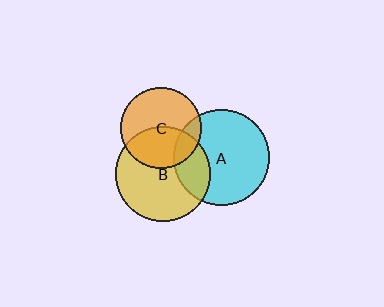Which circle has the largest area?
Circle A (cyan).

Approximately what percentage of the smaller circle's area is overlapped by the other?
Approximately 25%.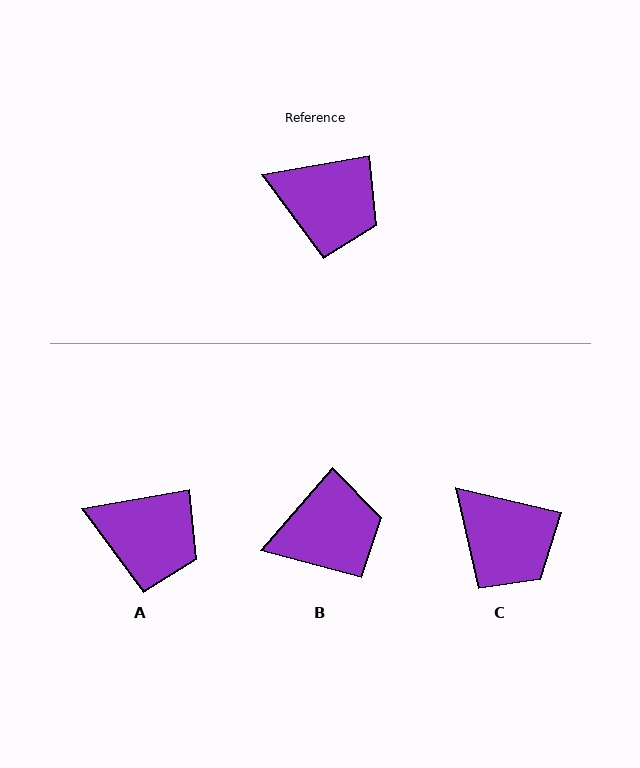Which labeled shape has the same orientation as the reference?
A.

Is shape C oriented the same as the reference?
No, it is off by about 23 degrees.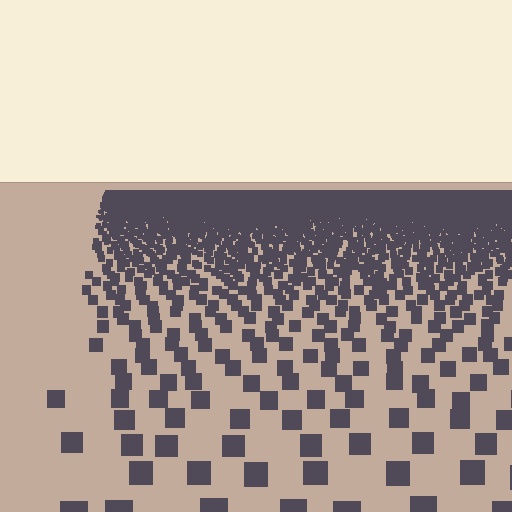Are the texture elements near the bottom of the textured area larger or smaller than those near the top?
Larger. Near the bottom, elements are closer to the viewer and appear at a bigger on-screen size.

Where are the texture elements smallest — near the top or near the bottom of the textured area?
Near the top.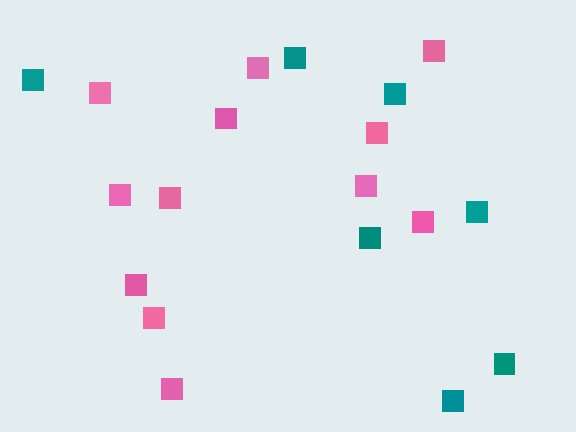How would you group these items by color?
There are 2 groups: one group of pink squares (12) and one group of teal squares (7).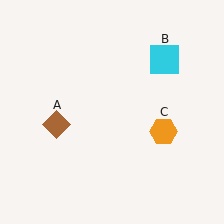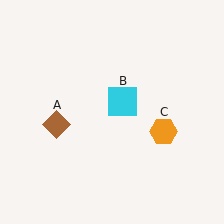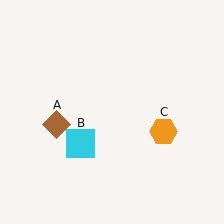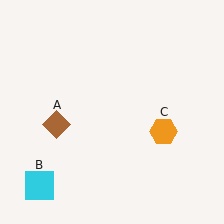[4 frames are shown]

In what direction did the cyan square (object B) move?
The cyan square (object B) moved down and to the left.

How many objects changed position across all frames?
1 object changed position: cyan square (object B).